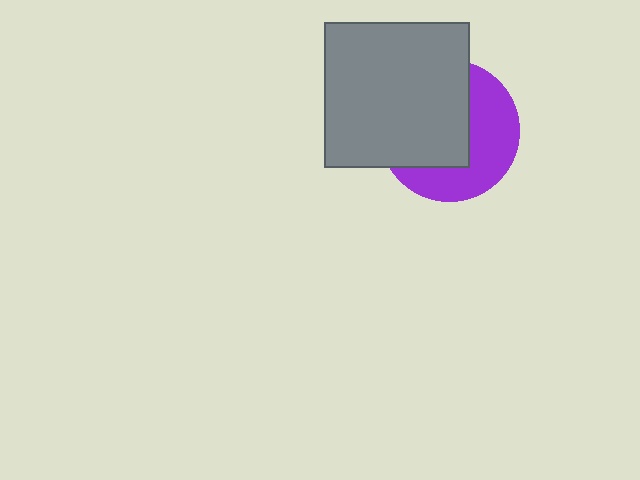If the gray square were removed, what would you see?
You would see the complete purple circle.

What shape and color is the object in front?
The object in front is a gray square.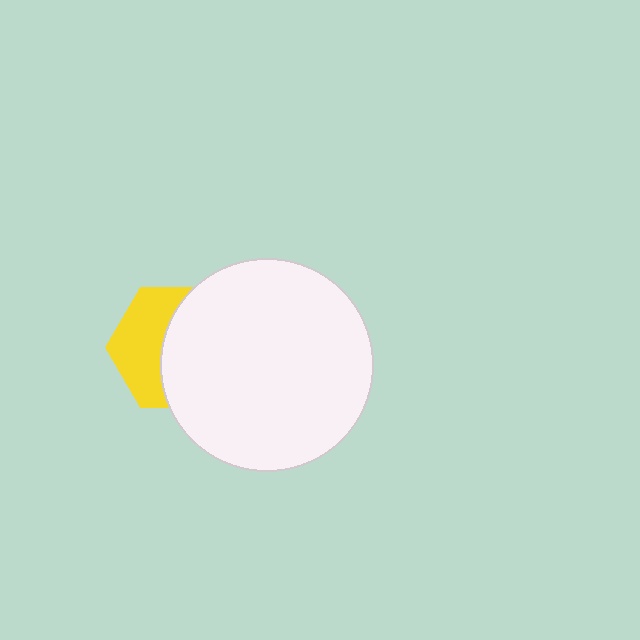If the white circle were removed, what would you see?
You would see the complete yellow hexagon.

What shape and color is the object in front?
The object in front is a white circle.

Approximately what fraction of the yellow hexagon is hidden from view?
Roughly 57% of the yellow hexagon is hidden behind the white circle.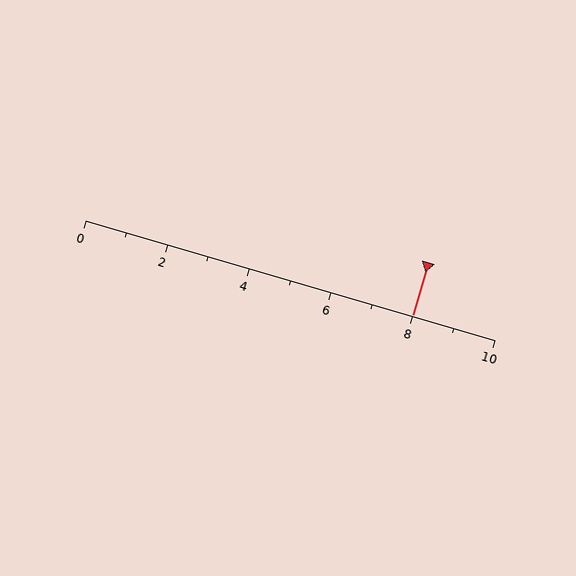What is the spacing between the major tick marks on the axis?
The major ticks are spaced 2 apart.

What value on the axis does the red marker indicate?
The marker indicates approximately 8.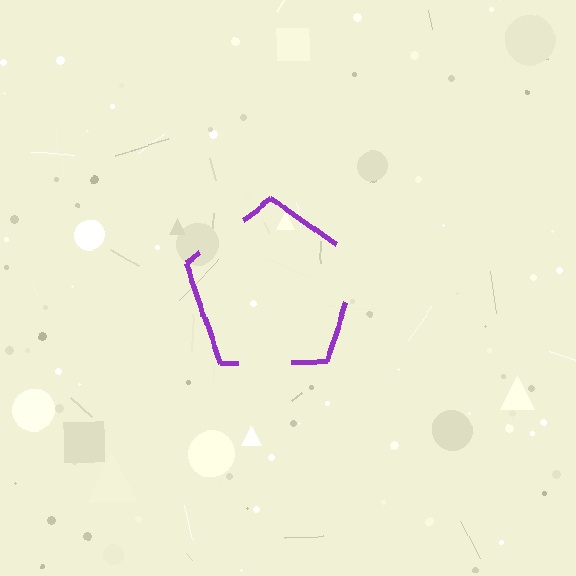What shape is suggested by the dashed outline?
The dashed outline suggests a pentagon.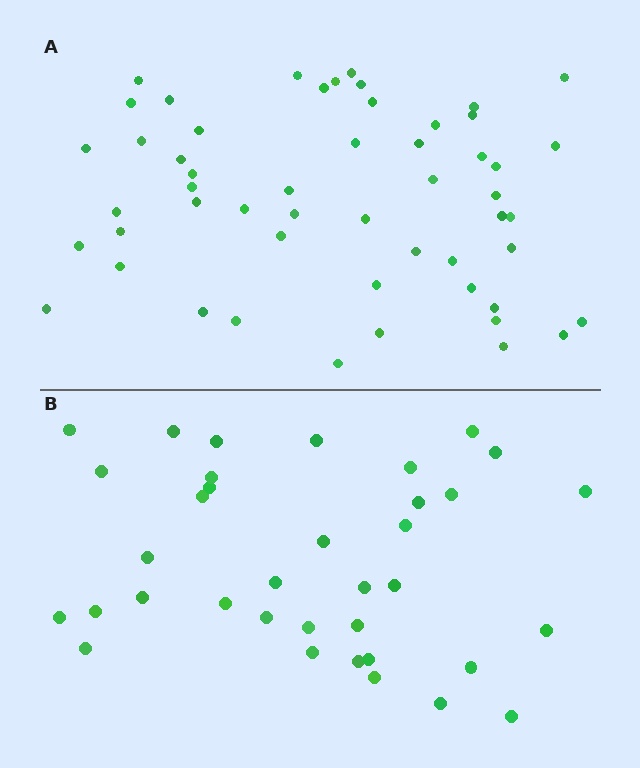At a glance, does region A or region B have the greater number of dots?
Region A (the top region) has more dots.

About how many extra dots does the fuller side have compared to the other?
Region A has approximately 15 more dots than region B.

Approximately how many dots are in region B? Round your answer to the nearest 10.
About 40 dots. (The exact count is 36, which rounds to 40.)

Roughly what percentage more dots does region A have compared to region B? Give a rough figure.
About 45% more.